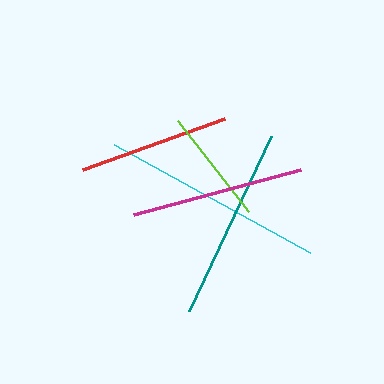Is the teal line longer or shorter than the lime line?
The teal line is longer than the lime line.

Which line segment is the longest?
The cyan line is the longest at approximately 224 pixels.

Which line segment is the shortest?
The lime line is the shortest at approximately 116 pixels.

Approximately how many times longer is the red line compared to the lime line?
The red line is approximately 1.3 times the length of the lime line.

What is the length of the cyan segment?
The cyan segment is approximately 224 pixels long.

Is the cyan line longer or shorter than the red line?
The cyan line is longer than the red line.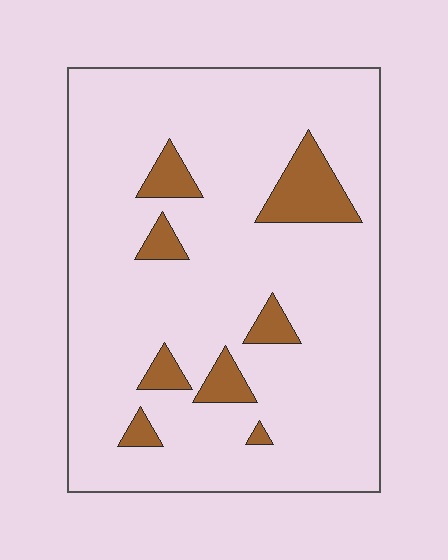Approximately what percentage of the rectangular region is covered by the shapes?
Approximately 10%.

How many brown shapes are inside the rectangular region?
8.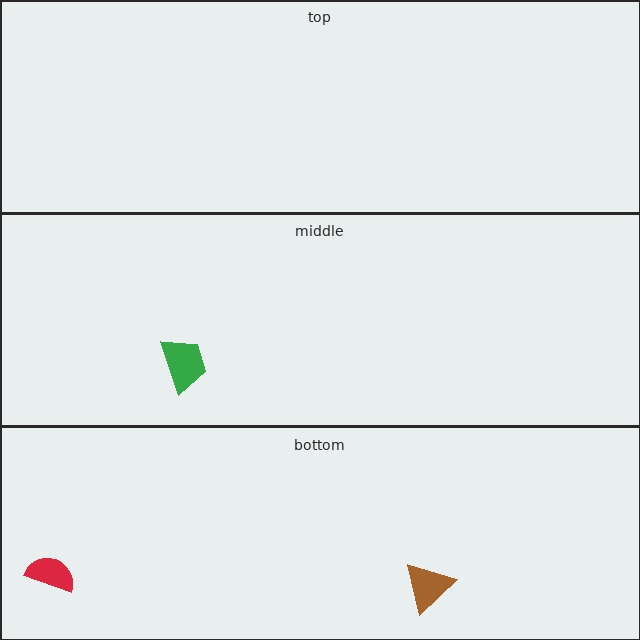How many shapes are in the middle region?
1.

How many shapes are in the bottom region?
2.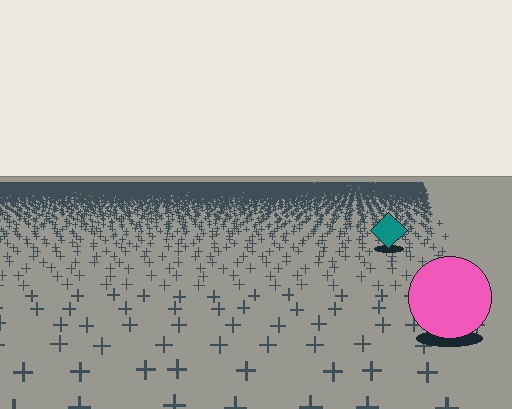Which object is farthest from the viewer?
The teal diamond is farthest from the viewer. It appears smaller and the ground texture around it is denser.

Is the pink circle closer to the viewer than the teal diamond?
Yes. The pink circle is closer — you can tell from the texture gradient: the ground texture is coarser near it.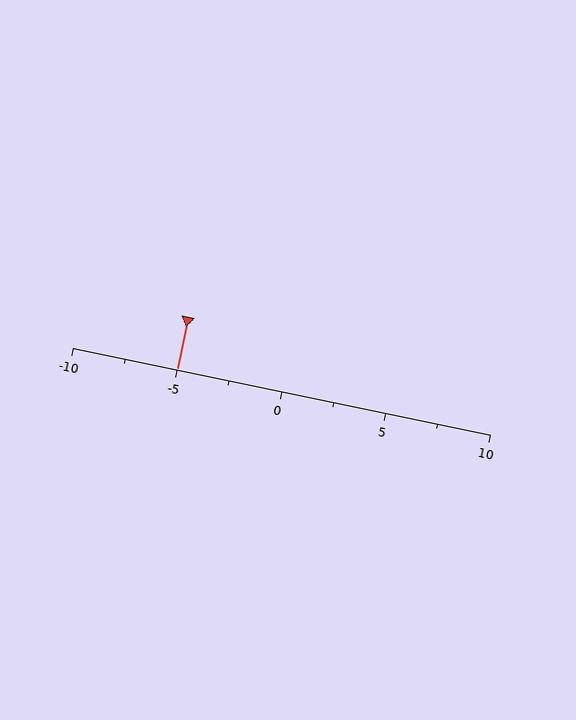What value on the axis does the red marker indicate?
The marker indicates approximately -5.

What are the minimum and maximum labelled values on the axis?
The axis runs from -10 to 10.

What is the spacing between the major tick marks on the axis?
The major ticks are spaced 5 apart.